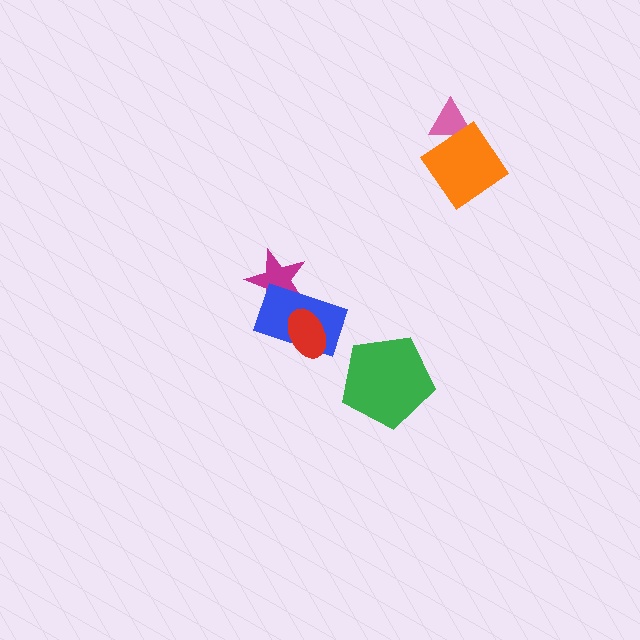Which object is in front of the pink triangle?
The orange diamond is in front of the pink triangle.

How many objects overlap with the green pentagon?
0 objects overlap with the green pentagon.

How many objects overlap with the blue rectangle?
2 objects overlap with the blue rectangle.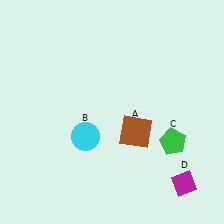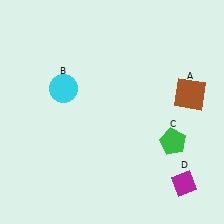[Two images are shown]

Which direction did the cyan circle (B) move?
The cyan circle (B) moved up.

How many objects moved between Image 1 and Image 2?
2 objects moved between the two images.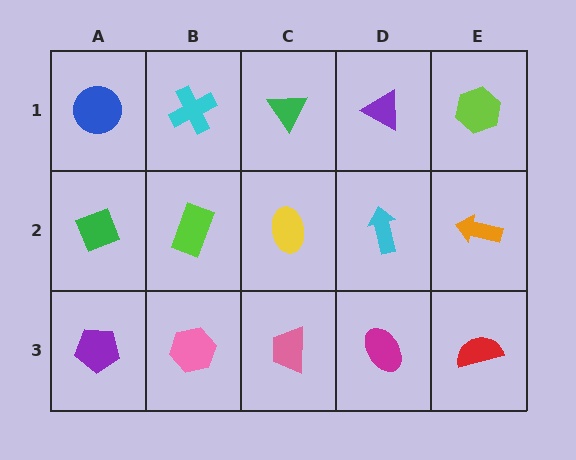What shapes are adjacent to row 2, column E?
A lime hexagon (row 1, column E), a red semicircle (row 3, column E), a cyan arrow (row 2, column D).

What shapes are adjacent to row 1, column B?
A lime rectangle (row 2, column B), a blue circle (row 1, column A), a green triangle (row 1, column C).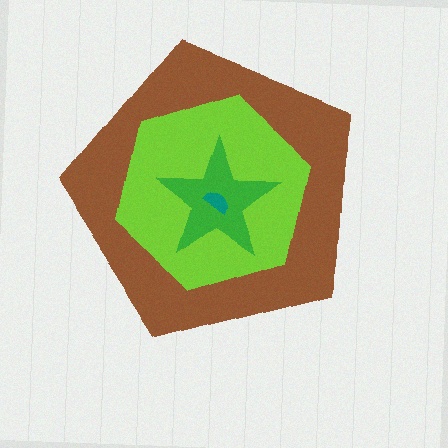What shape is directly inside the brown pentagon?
The lime hexagon.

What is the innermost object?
The teal semicircle.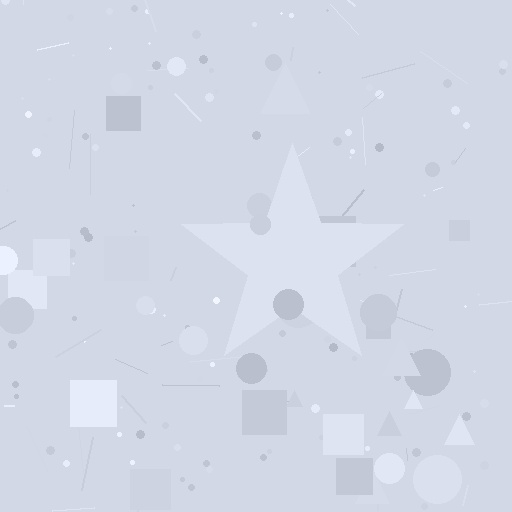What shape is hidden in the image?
A star is hidden in the image.